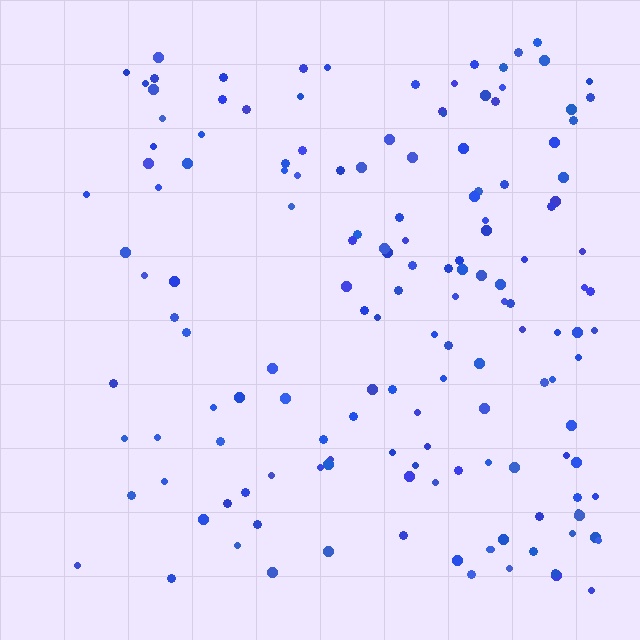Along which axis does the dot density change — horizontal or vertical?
Horizontal.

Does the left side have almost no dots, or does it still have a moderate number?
Still a moderate number, just noticeably fewer than the right.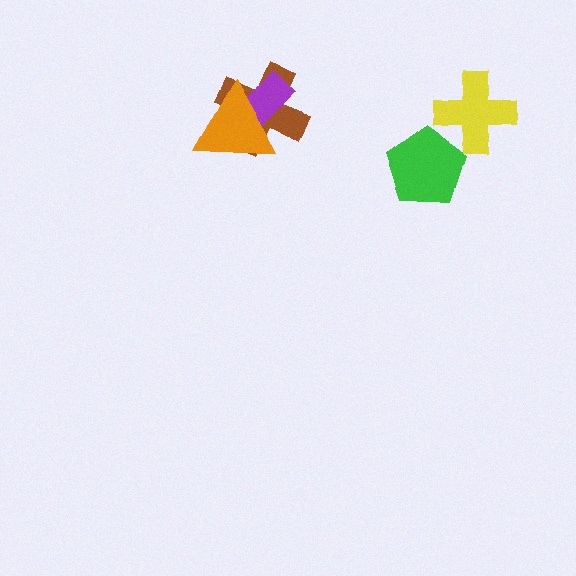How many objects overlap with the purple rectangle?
2 objects overlap with the purple rectangle.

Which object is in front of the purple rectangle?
The orange triangle is in front of the purple rectangle.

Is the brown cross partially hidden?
Yes, it is partially covered by another shape.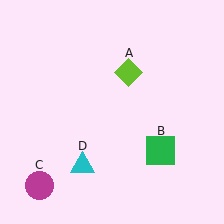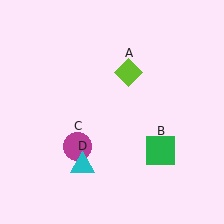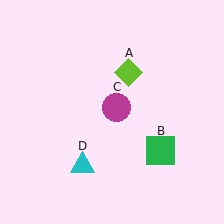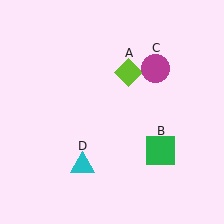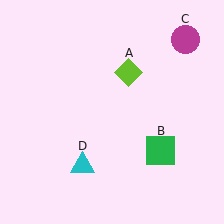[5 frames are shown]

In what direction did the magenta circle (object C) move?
The magenta circle (object C) moved up and to the right.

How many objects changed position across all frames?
1 object changed position: magenta circle (object C).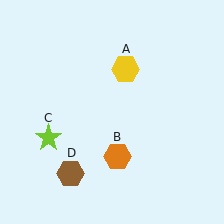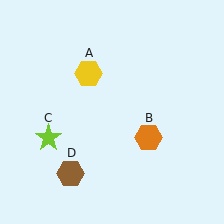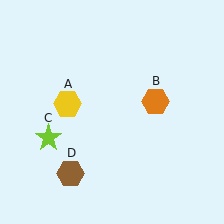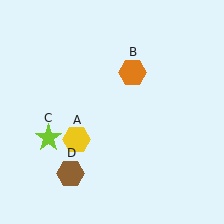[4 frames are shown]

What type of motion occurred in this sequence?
The yellow hexagon (object A), orange hexagon (object B) rotated counterclockwise around the center of the scene.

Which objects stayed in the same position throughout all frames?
Lime star (object C) and brown hexagon (object D) remained stationary.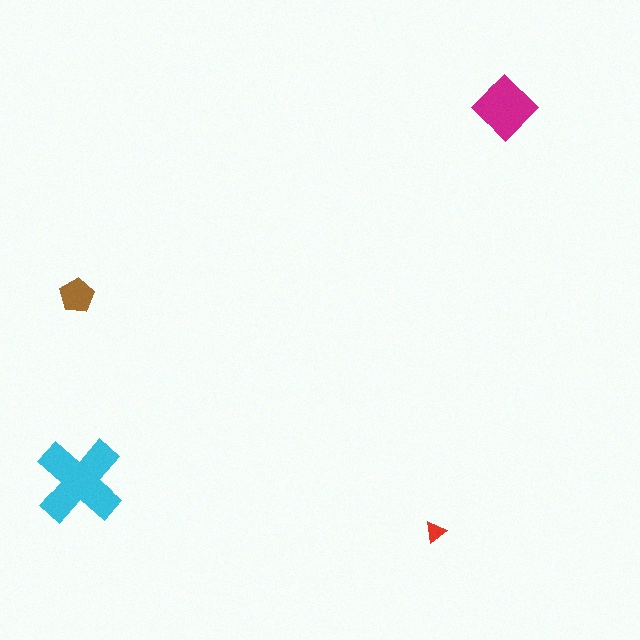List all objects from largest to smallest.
The cyan cross, the magenta diamond, the brown pentagon, the red triangle.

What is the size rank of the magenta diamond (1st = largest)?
2nd.